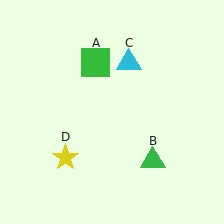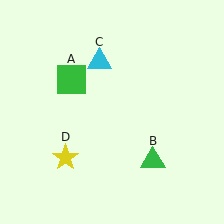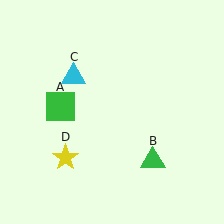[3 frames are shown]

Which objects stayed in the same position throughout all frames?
Green triangle (object B) and yellow star (object D) remained stationary.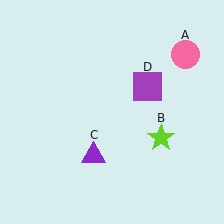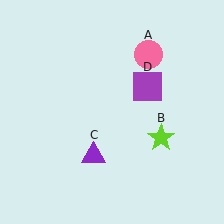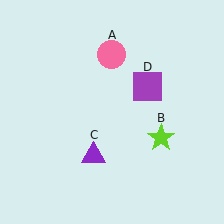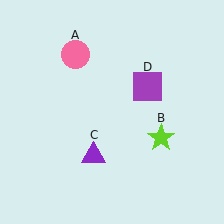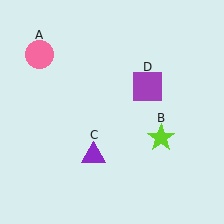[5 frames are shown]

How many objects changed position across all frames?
1 object changed position: pink circle (object A).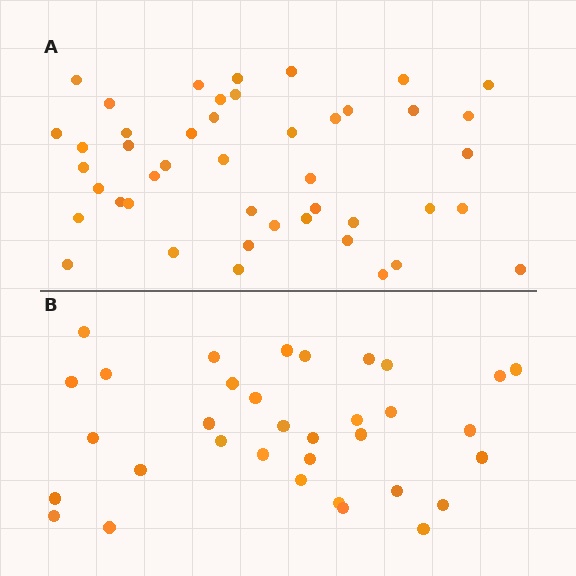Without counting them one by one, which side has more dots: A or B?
Region A (the top region) has more dots.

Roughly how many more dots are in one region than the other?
Region A has roughly 12 or so more dots than region B.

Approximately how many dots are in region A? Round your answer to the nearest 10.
About 40 dots. (The exact count is 45, which rounds to 40.)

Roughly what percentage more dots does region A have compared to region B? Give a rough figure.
About 30% more.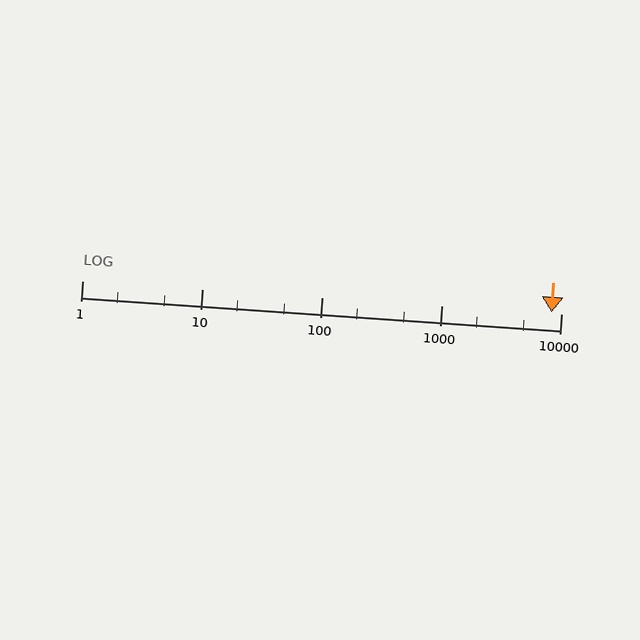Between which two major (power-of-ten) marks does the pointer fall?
The pointer is between 1000 and 10000.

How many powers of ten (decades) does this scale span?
The scale spans 4 decades, from 1 to 10000.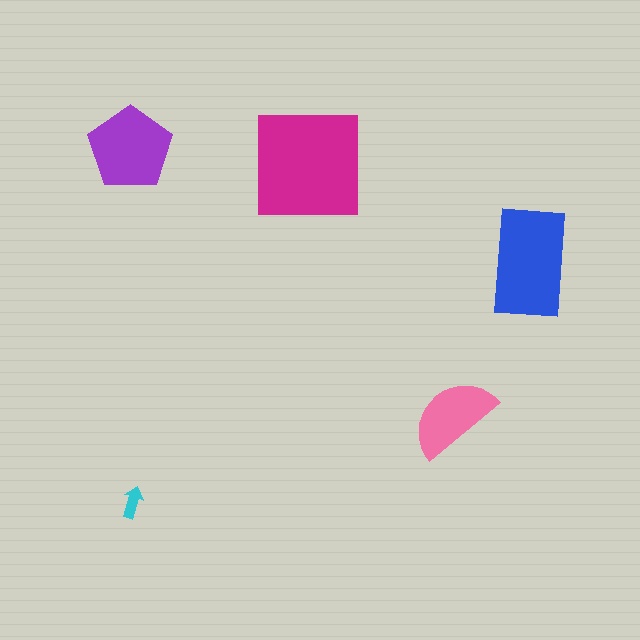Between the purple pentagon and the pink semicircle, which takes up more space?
The purple pentagon.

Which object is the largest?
The magenta square.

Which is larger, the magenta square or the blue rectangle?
The magenta square.